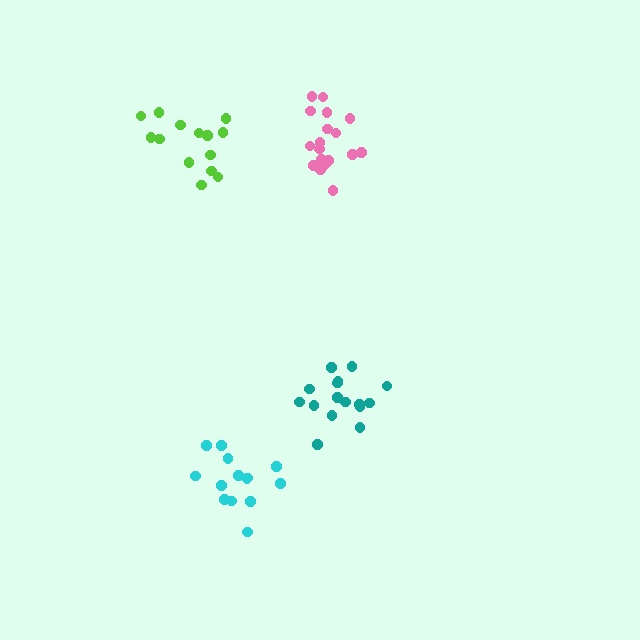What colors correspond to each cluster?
The clusters are colored: lime, teal, cyan, pink.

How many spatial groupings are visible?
There are 4 spatial groupings.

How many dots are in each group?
Group 1: 14 dots, Group 2: 16 dots, Group 3: 14 dots, Group 4: 18 dots (62 total).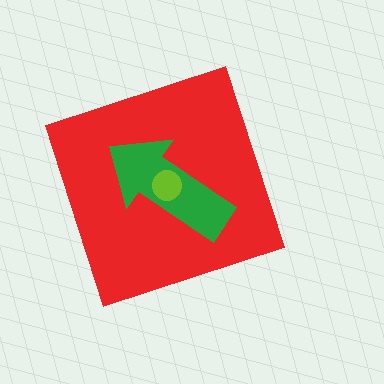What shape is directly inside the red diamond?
The green arrow.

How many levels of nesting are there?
3.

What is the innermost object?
The lime circle.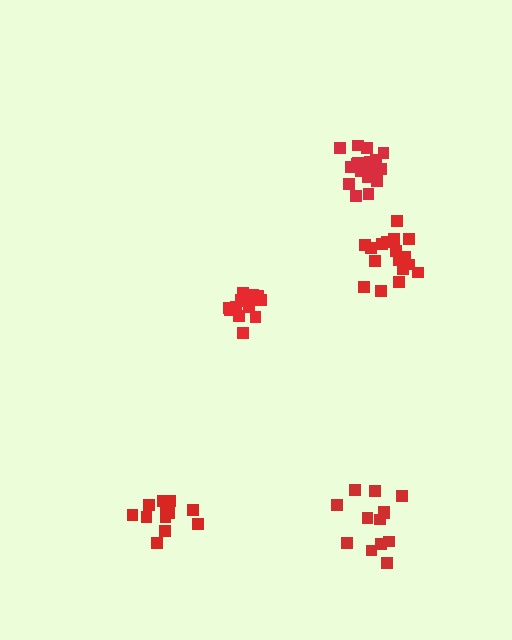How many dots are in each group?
Group 1: 14 dots, Group 2: 18 dots, Group 3: 13 dots, Group 4: 17 dots, Group 5: 13 dots (75 total).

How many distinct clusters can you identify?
There are 5 distinct clusters.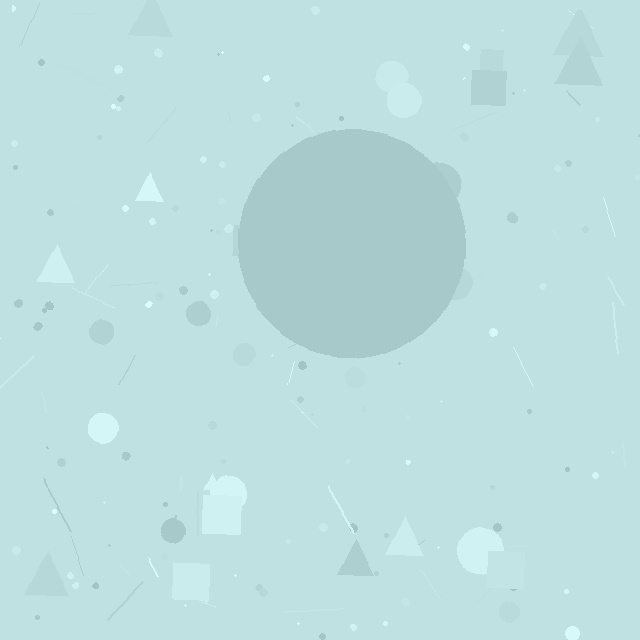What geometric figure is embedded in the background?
A circle is embedded in the background.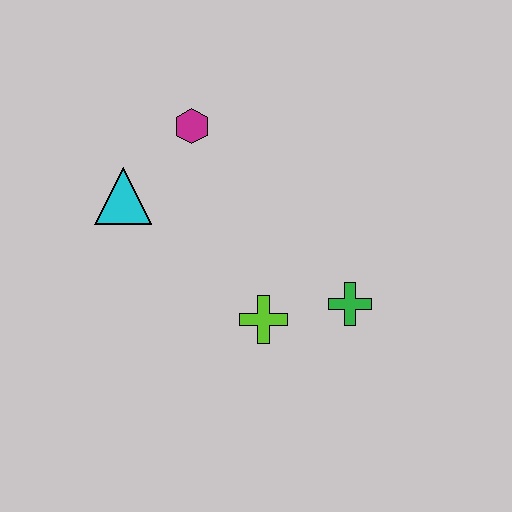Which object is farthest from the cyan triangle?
The green cross is farthest from the cyan triangle.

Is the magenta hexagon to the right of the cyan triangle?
Yes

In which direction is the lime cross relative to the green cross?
The lime cross is to the left of the green cross.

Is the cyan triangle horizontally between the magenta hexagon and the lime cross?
No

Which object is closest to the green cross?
The lime cross is closest to the green cross.